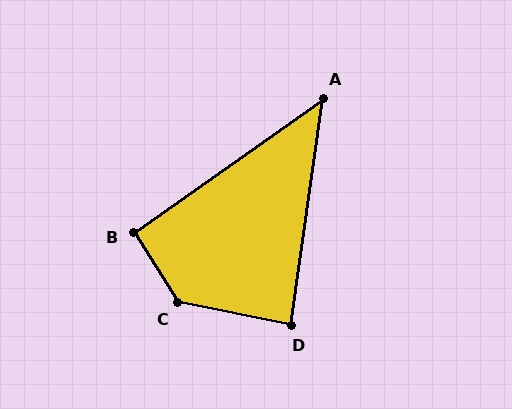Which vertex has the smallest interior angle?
A, at approximately 47 degrees.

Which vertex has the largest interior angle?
C, at approximately 133 degrees.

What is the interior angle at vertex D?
Approximately 87 degrees (approximately right).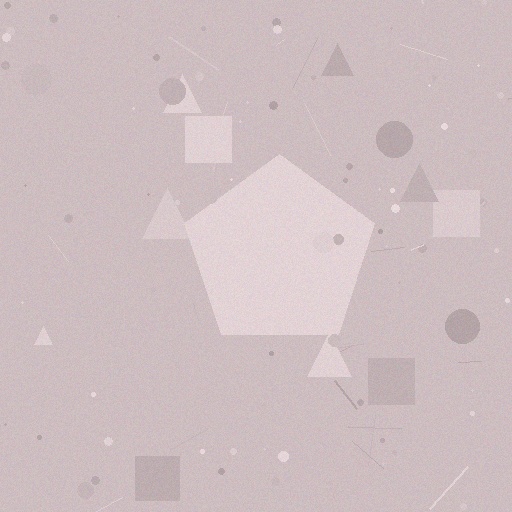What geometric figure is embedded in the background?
A pentagon is embedded in the background.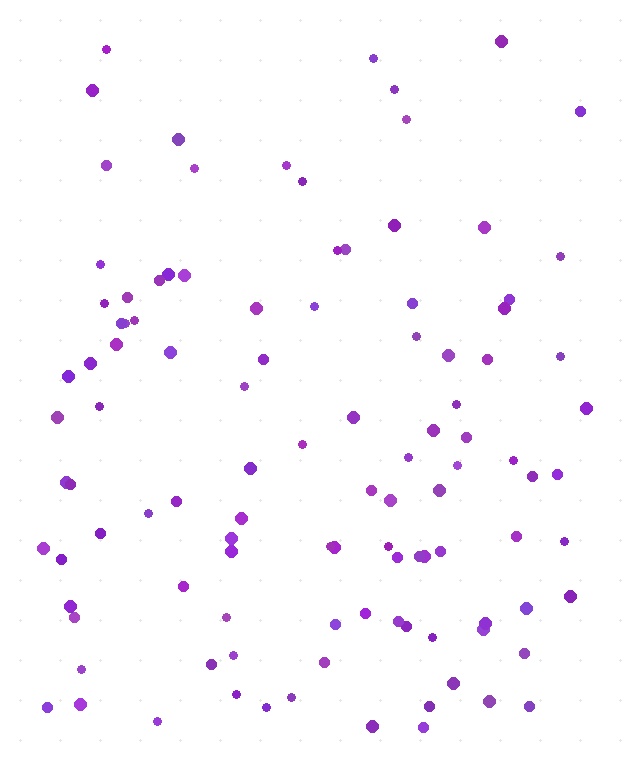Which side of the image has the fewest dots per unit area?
The top.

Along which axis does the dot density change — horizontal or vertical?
Vertical.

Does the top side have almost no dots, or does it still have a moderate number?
Still a moderate number, just noticeably fewer than the bottom.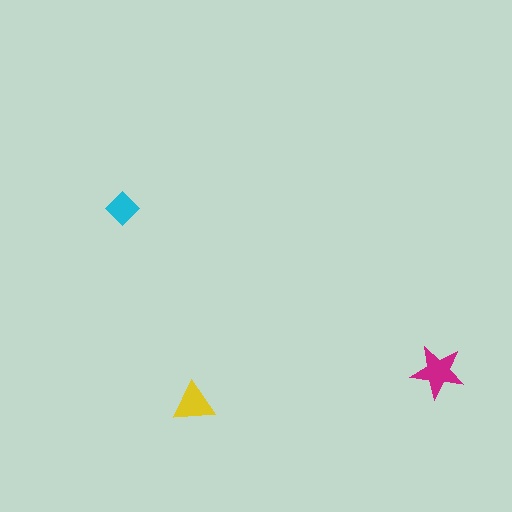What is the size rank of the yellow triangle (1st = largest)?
2nd.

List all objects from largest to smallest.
The magenta star, the yellow triangle, the cyan diamond.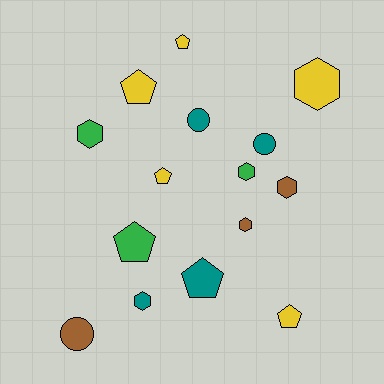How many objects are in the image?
There are 15 objects.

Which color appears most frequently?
Yellow, with 5 objects.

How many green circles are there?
There are no green circles.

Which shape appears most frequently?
Hexagon, with 6 objects.